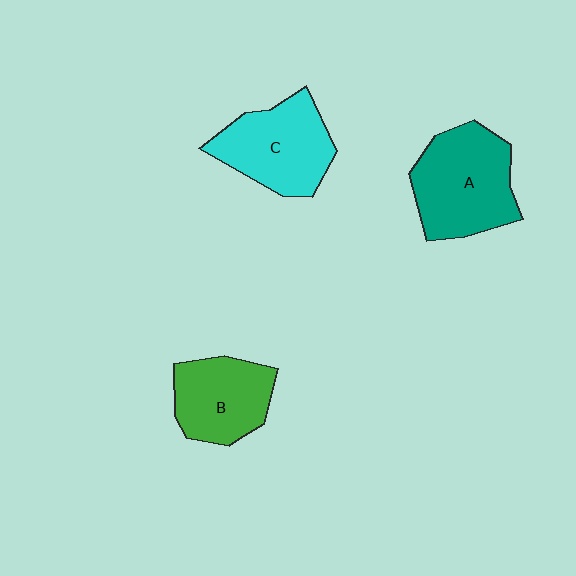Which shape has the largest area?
Shape A (teal).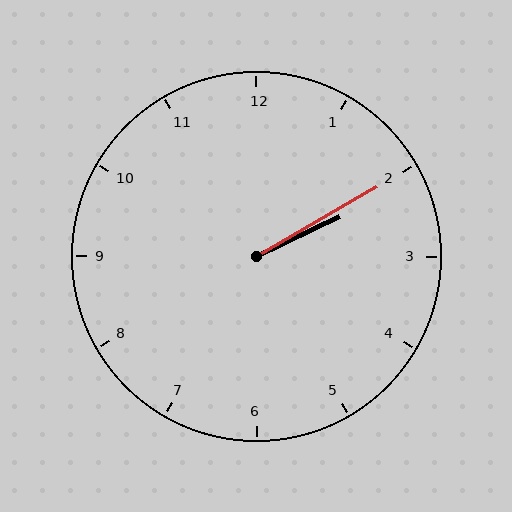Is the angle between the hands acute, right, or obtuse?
It is acute.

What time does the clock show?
2:10.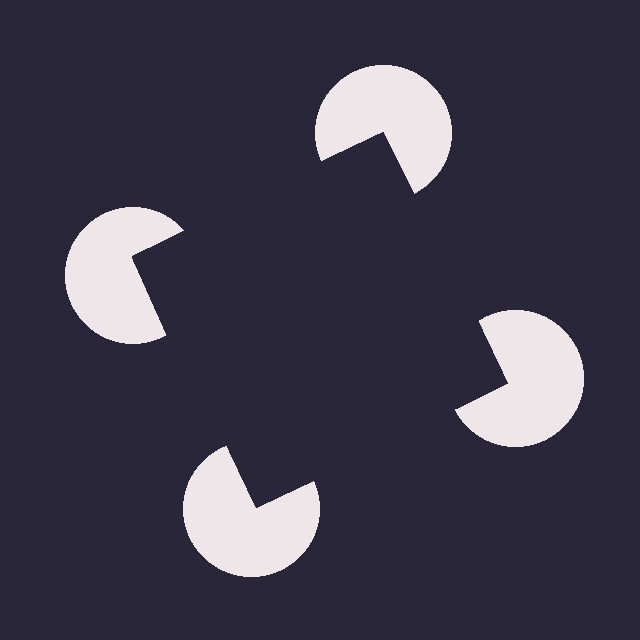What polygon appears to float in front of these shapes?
An illusory square — its edges are inferred from the aligned wedge cuts in the pac-man discs, not physically drawn.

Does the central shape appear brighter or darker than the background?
It typically appears slightly darker than the background, even though no actual brightness change is drawn.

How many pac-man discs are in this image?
There are 4 — one at each vertex of the illusory square.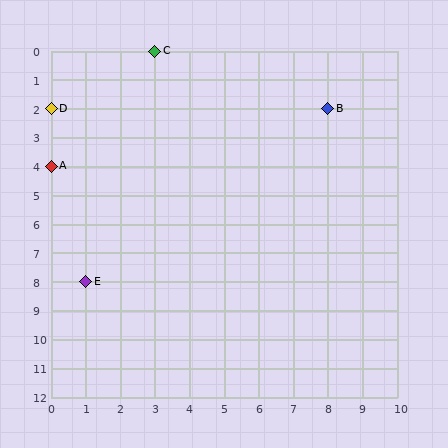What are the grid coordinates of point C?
Point C is at grid coordinates (3, 0).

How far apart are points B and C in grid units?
Points B and C are 5 columns and 2 rows apart (about 5.4 grid units diagonally).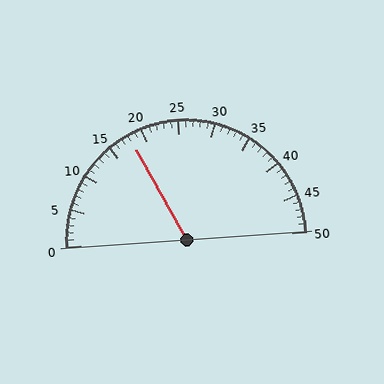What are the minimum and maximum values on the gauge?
The gauge ranges from 0 to 50.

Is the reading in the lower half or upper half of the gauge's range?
The reading is in the lower half of the range (0 to 50).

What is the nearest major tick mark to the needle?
The nearest major tick mark is 20.